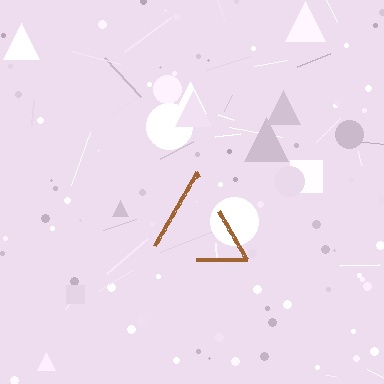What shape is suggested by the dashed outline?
The dashed outline suggests a triangle.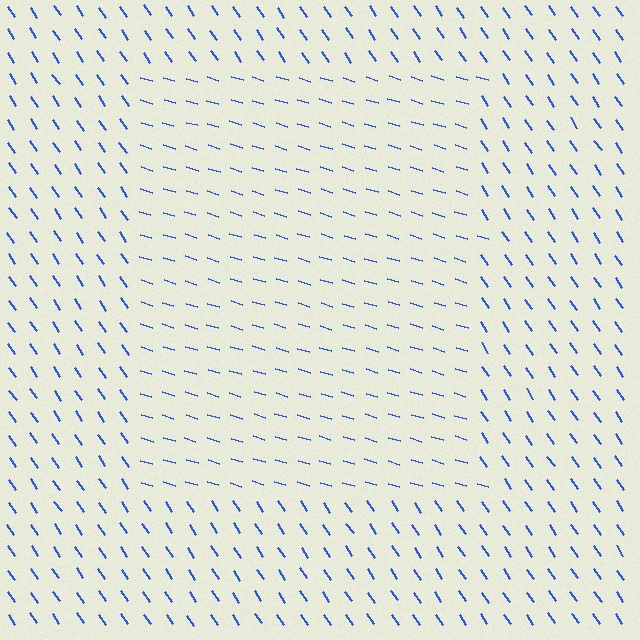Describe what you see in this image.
The image is filled with small blue line segments. A rectangle region in the image has lines oriented differently from the surrounding lines, creating a visible texture boundary.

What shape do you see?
I see a rectangle.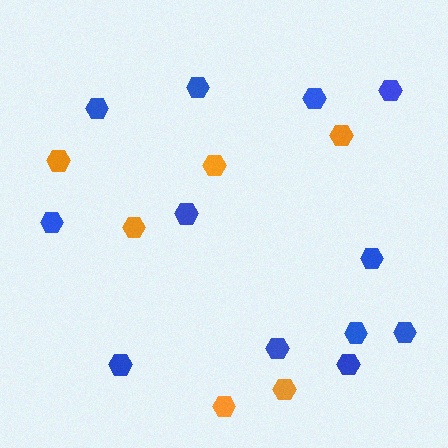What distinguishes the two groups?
There are 2 groups: one group of orange hexagons (6) and one group of blue hexagons (12).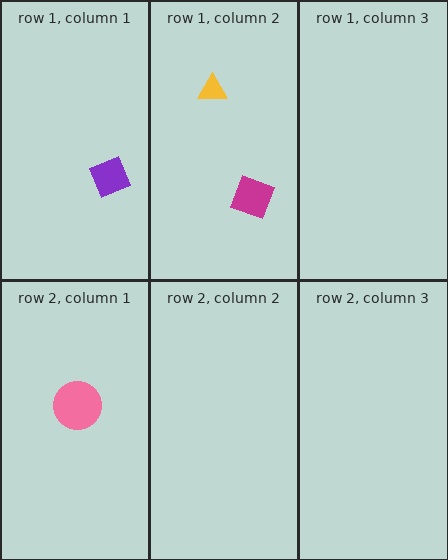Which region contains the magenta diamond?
The row 1, column 2 region.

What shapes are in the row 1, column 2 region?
The yellow triangle, the magenta diamond.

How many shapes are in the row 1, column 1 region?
1.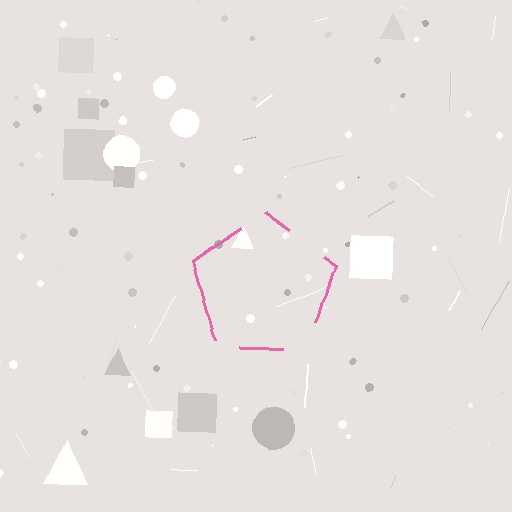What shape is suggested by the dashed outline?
The dashed outline suggests a pentagon.